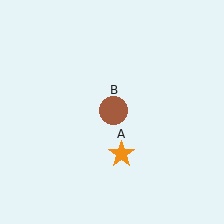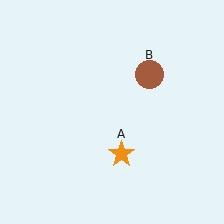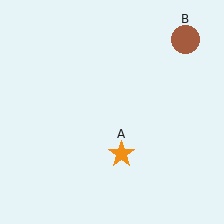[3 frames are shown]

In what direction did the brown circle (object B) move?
The brown circle (object B) moved up and to the right.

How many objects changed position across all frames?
1 object changed position: brown circle (object B).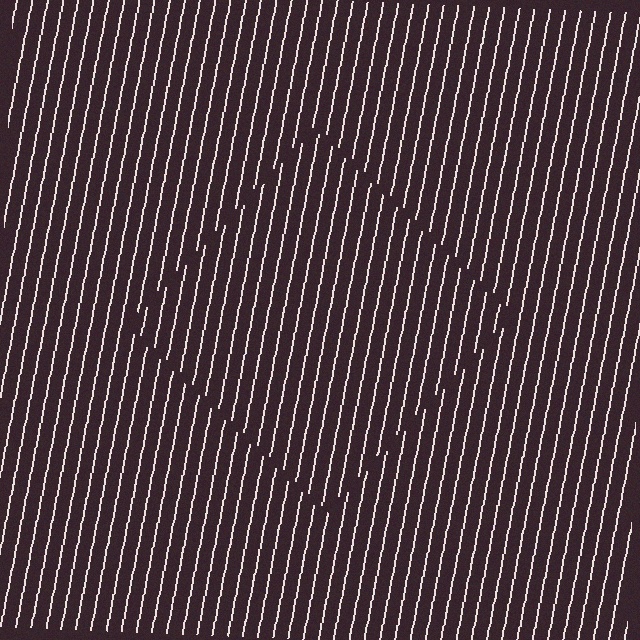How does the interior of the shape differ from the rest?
The interior of the shape contains the same grating, shifted by half a period — the contour is defined by the phase discontinuity where line-ends from the inner and outer gratings abut.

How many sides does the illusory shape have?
4 sides — the line-ends trace a square.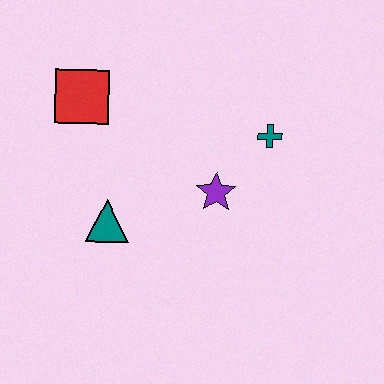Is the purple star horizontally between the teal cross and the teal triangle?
Yes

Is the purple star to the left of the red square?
No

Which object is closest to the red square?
The teal triangle is closest to the red square.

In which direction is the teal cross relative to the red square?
The teal cross is to the right of the red square.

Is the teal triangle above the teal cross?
No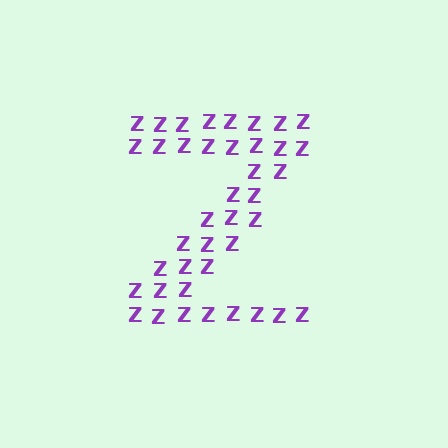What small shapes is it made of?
It is made of small letter Z's.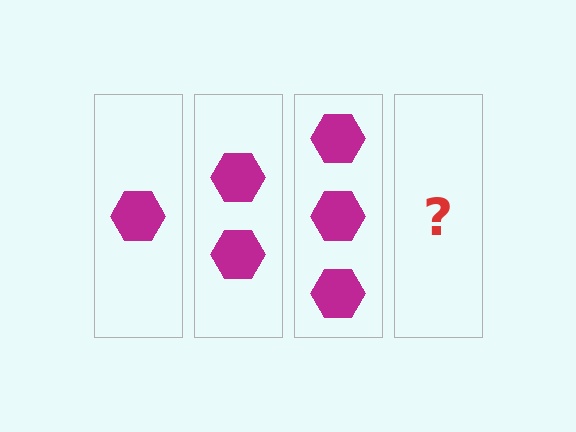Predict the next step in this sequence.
The next step is 4 hexagons.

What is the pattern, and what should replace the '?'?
The pattern is that each step adds one more hexagon. The '?' should be 4 hexagons.